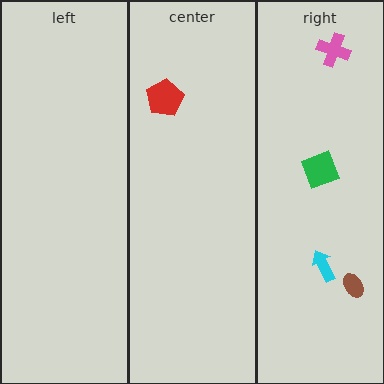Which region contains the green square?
The right region.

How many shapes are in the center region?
1.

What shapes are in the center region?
The red pentagon.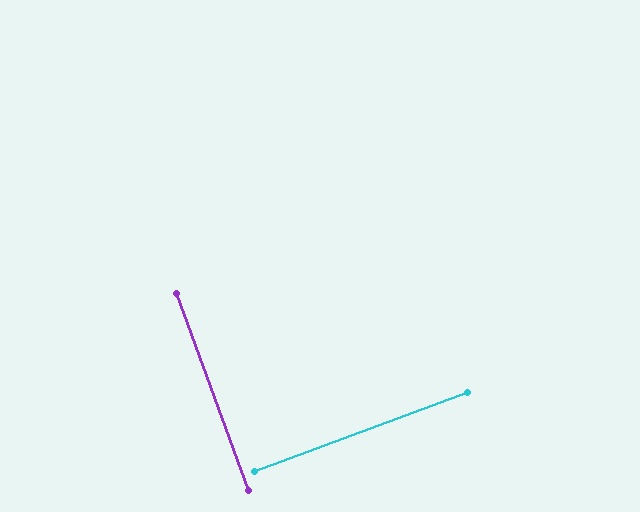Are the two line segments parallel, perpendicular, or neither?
Perpendicular — they meet at approximately 90°.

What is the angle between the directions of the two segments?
Approximately 90 degrees.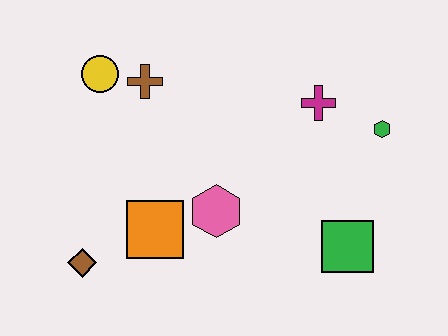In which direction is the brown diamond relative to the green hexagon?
The brown diamond is to the left of the green hexagon.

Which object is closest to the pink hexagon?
The orange square is closest to the pink hexagon.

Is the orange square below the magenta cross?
Yes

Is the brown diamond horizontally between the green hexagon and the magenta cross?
No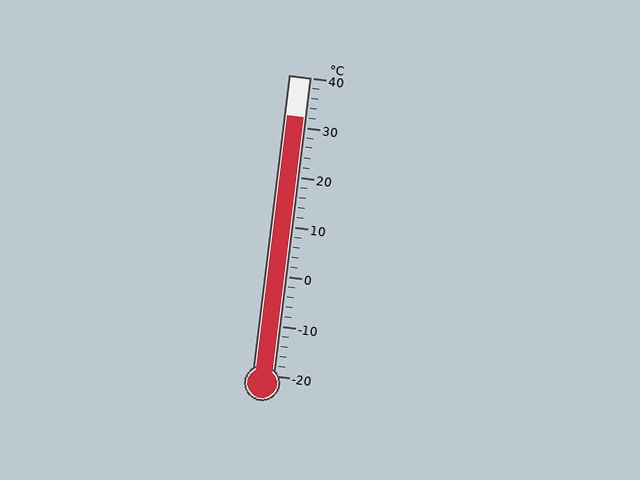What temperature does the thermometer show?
The thermometer shows approximately 32°C.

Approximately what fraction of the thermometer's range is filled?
The thermometer is filled to approximately 85% of its range.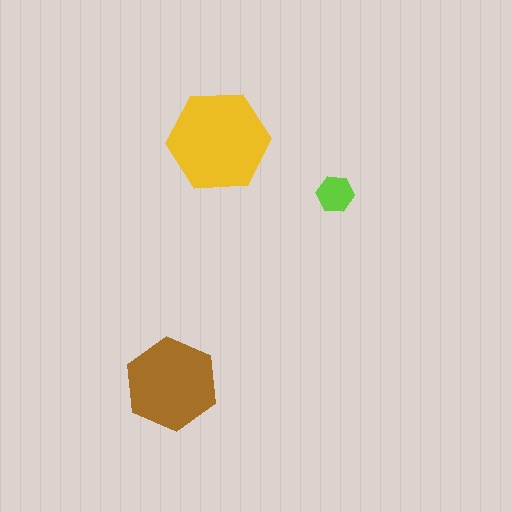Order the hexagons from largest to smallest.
the yellow one, the brown one, the lime one.